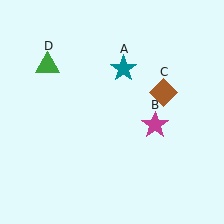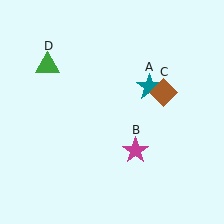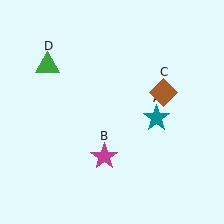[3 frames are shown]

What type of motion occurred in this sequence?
The teal star (object A), magenta star (object B) rotated clockwise around the center of the scene.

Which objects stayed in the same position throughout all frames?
Brown diamond (object C) and green triangle (object D) remained stationary.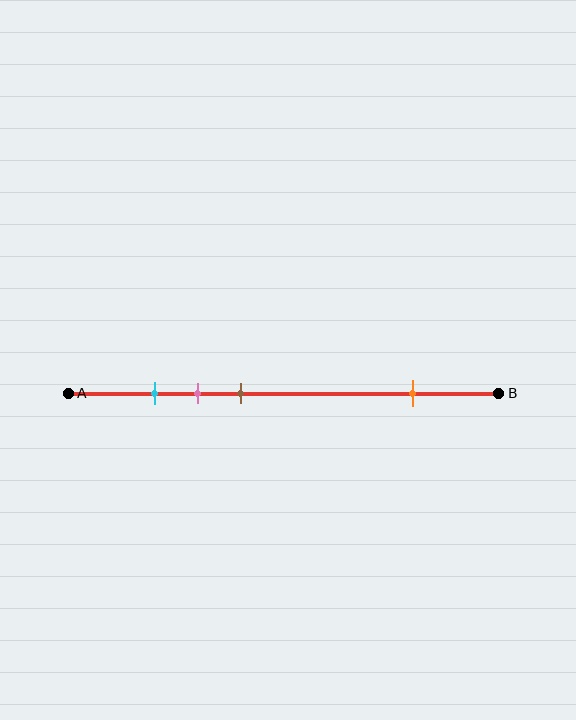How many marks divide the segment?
There are 4 marks dividing the segment.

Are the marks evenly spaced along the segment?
No, the marks are not evenly spaced.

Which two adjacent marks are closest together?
The cyan and pink marks are the closest adjacent pair.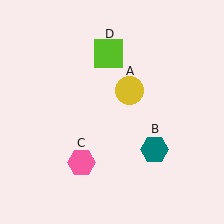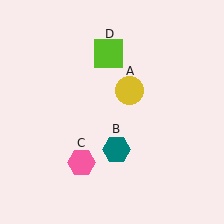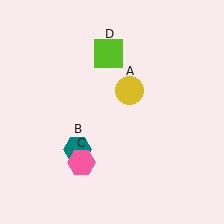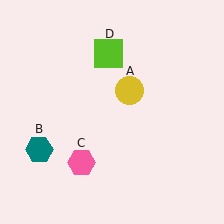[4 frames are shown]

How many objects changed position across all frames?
1 object changed position: teal hexagon (object B).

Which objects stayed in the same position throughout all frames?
Yellow circle (object A) and pink hexagon (object C) and lime square (object D) remained stationary.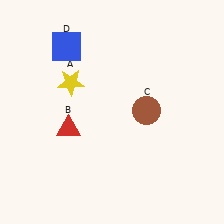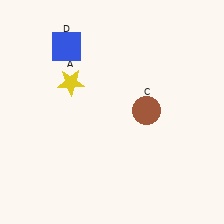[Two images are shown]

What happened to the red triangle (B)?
The red triangle (B) was removed in Image 2. It was in the bottom-left area of Image 1.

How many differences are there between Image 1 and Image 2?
There is 1 difference between the two images.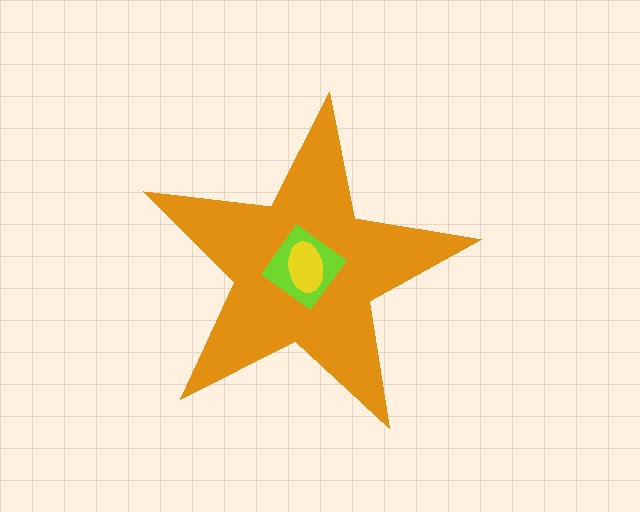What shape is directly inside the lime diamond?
The yellow ellipse.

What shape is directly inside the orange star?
The lime diamond.